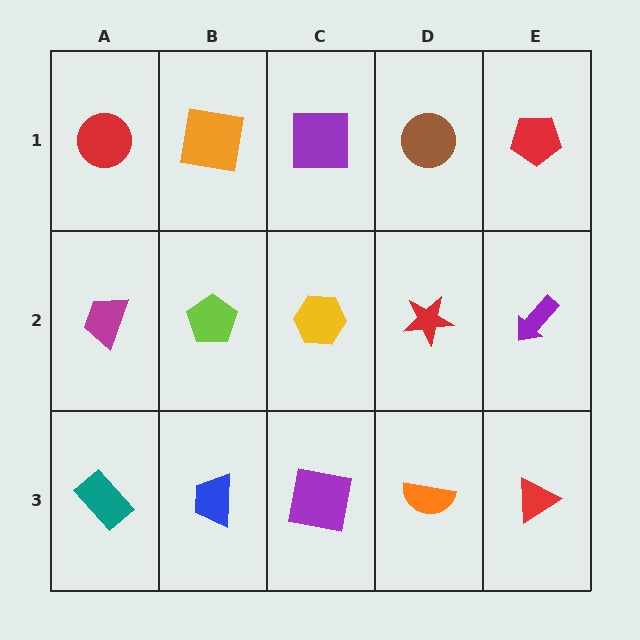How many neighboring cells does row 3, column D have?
3.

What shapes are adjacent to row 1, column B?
A lime pentagon (row 2, column B), a red circle (row 1, column A), a purple square (row 1, column C).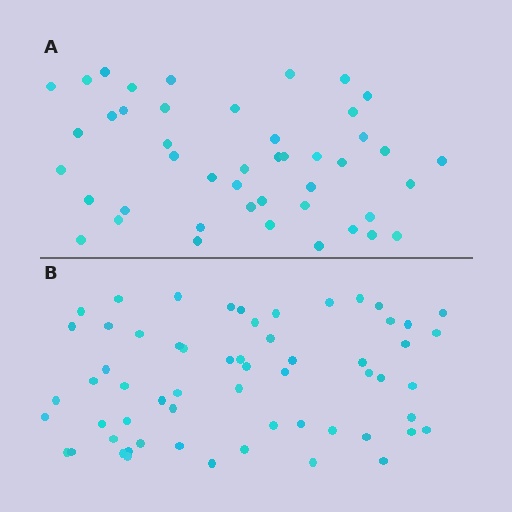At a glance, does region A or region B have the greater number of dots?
Region B (the bottom region) has more dots.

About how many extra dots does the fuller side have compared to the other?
Region B has approximately 15 more dots than region A.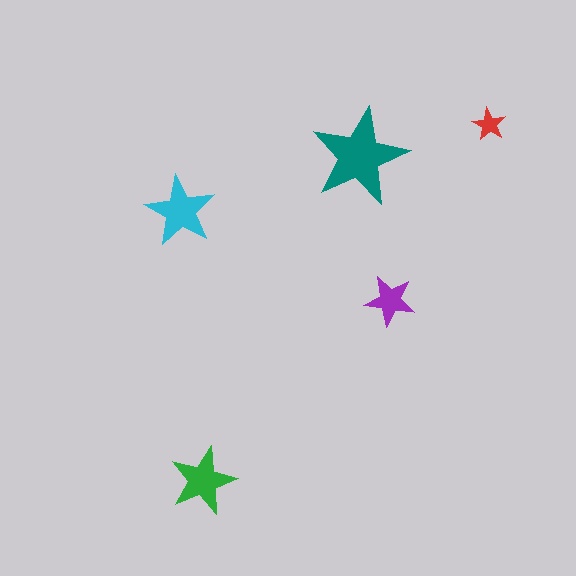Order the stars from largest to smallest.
the teal one, the cyan one, the green one, the purple one, the red one.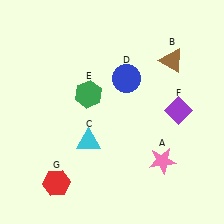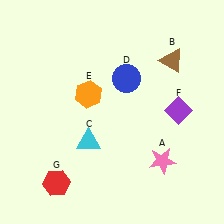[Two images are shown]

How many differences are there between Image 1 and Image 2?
There is 1 difference between the two images.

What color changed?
The hexagon (E) changed from green in Image 1 to orange in Image 2.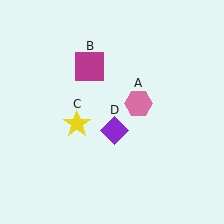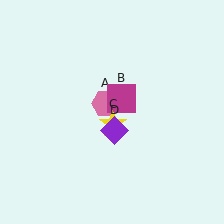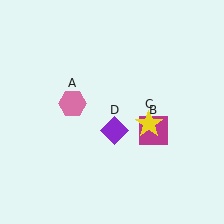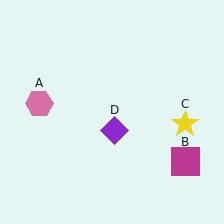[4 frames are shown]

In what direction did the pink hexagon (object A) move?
The pink hexagon (object A) moved left.